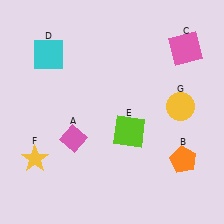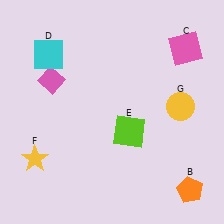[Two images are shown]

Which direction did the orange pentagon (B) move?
The orange pentagon (B) moved down.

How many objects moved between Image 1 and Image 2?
2 objects moved between the two images.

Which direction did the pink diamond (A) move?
The pink diamond (A) moved up.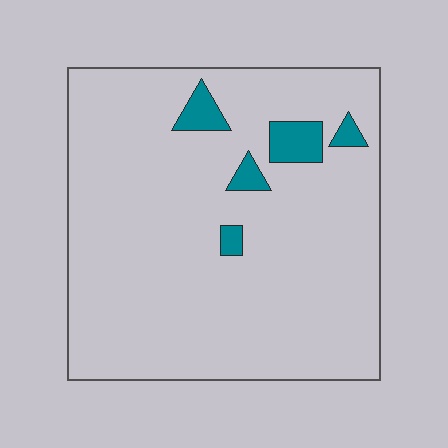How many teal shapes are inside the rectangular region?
5.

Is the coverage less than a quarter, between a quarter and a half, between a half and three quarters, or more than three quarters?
Less than a quarter.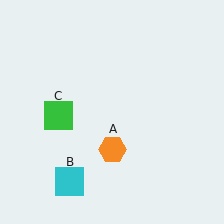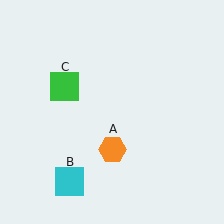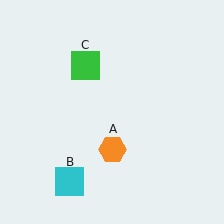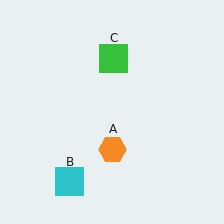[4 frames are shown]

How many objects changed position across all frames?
1 object changed position: green square (object C).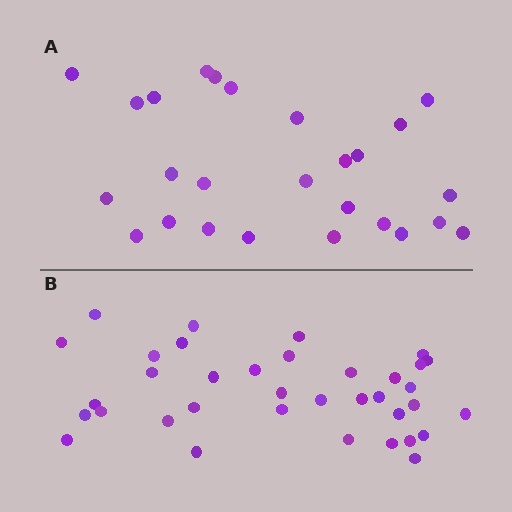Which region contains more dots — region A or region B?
Region B (the bottom region) has more dots.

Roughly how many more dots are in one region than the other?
Region B has roughly 10 or so more dots than region A.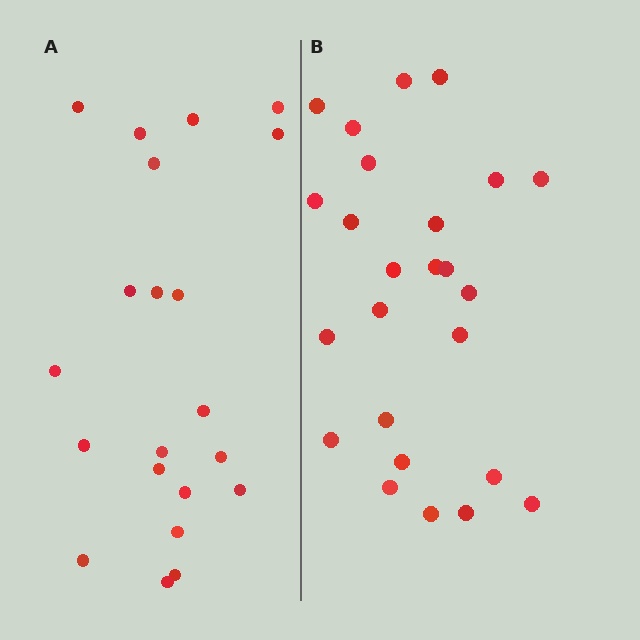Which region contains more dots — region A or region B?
Region B (the right region) has more dots.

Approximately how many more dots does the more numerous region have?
Region B has about 4 more dots than region A.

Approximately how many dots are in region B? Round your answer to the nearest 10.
About 20 dots. (The exact count is 25, which rounds to 20.)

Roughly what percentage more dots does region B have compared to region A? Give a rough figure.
About 20% more.